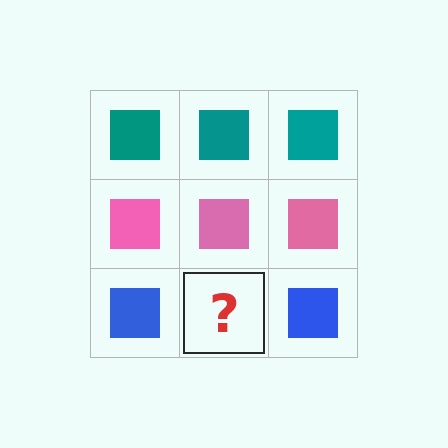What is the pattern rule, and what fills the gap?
The rule is that each row has a consistent color. The gap should be filled with a blue square.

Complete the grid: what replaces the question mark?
The question mark should be replaced with a blue square.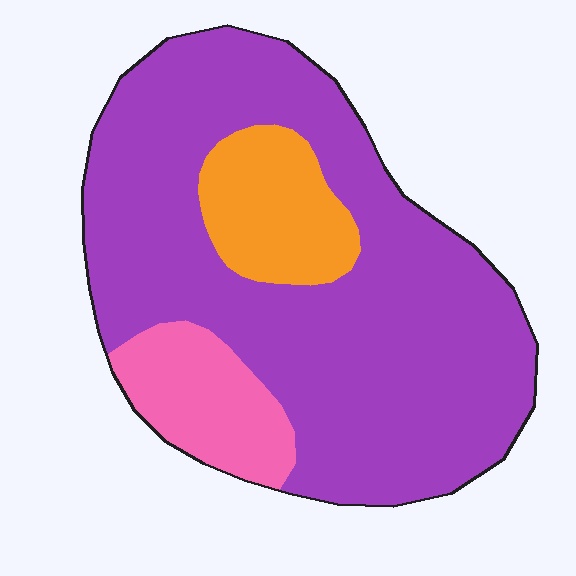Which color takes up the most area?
Purple, at roughly 75%.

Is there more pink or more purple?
Purple.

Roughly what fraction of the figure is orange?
Orange takes up about one eighth (1/8) of the figure.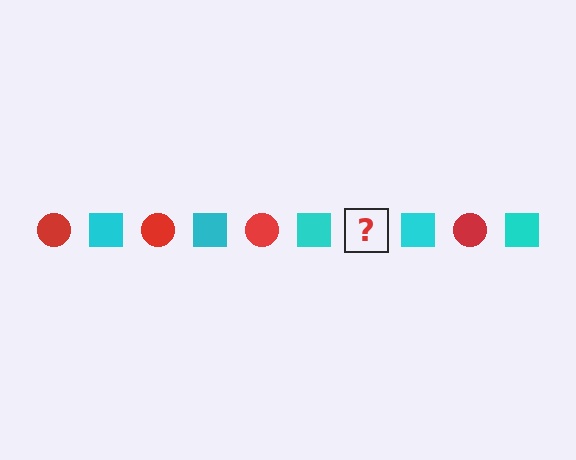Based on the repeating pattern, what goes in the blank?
The blank should be a red circle.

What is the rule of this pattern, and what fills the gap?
The rule is that the pattern alternates between red circle and cyan square. The gap should be filled with a red circle.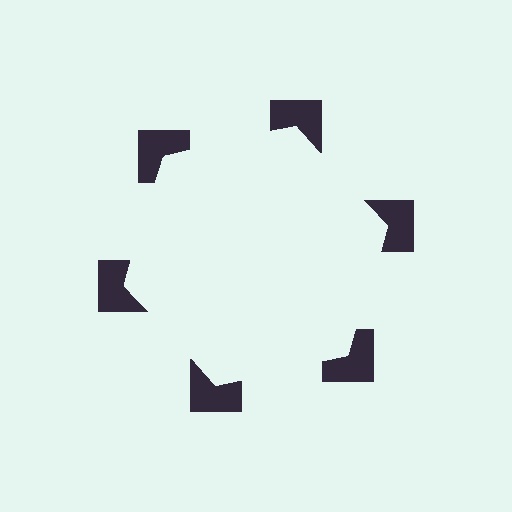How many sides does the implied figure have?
6 sides.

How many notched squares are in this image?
There are 6 — one at each vertex of the illusory hexagon.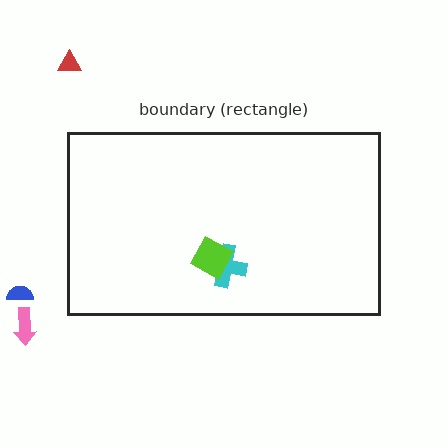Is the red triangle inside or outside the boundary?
Outside.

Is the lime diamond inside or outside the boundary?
Inside.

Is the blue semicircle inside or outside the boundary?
Outside.